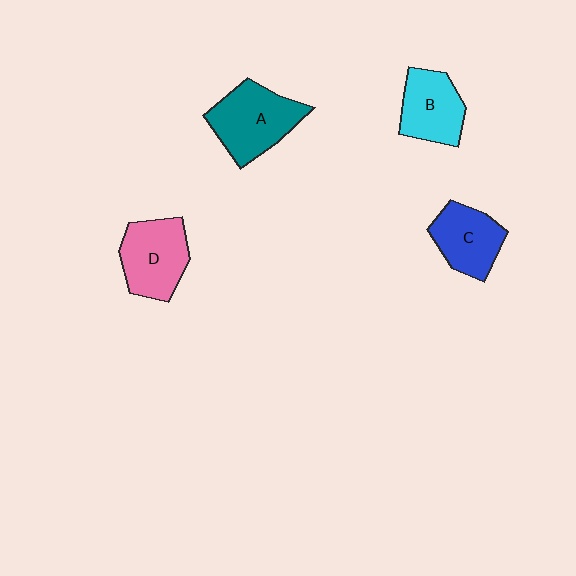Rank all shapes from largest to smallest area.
From largest to smallest: A (teal), D (pink), B (cyan), C (blue).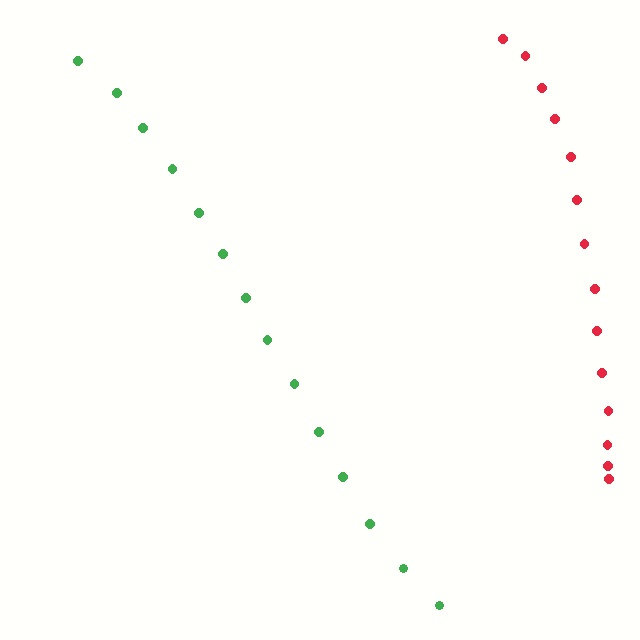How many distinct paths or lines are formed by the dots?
There are 2 distinct paths.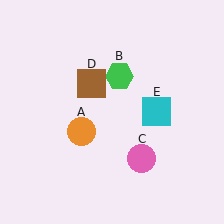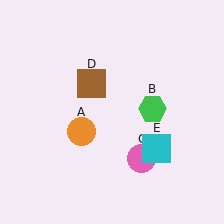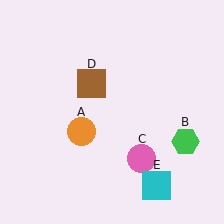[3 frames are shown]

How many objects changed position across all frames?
2 objects changed position: green hexagon (object B), cyan square (object E).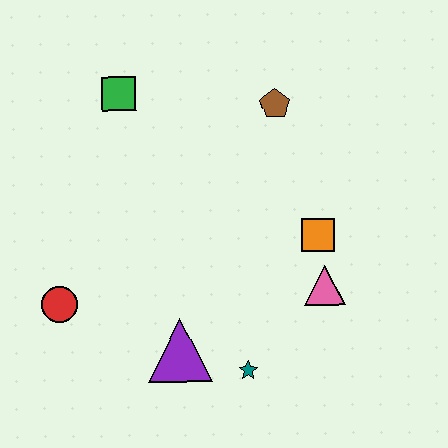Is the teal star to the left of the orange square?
Yes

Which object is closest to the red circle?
The purple triangle is closest to the red circle.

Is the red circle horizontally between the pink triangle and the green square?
No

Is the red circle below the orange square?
Yes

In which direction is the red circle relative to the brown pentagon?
The red circle is to the left of the brown pentagon.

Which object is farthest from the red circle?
The brown pentagon is farthest from the red circle.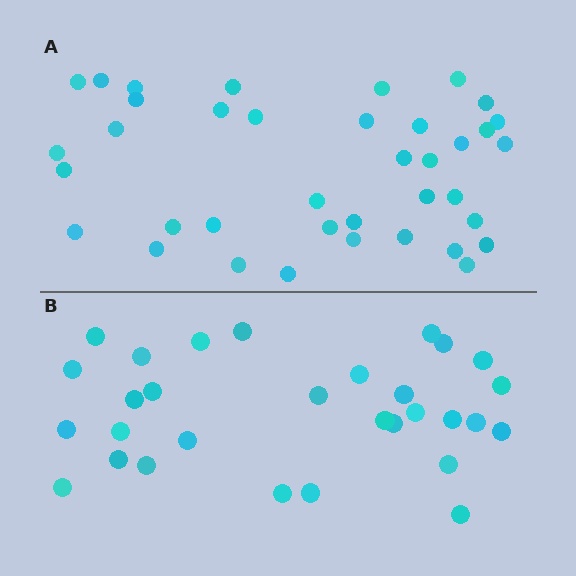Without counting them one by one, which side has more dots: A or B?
Region A (the top region) has more dots.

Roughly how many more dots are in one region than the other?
Region A has roughly 8 or so more dots than region B.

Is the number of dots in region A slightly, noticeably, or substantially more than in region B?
Region A has noticeably more, but not dramatically so. The ratio is roughly 1.3 to 1.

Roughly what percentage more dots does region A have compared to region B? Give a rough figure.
About 25% more.